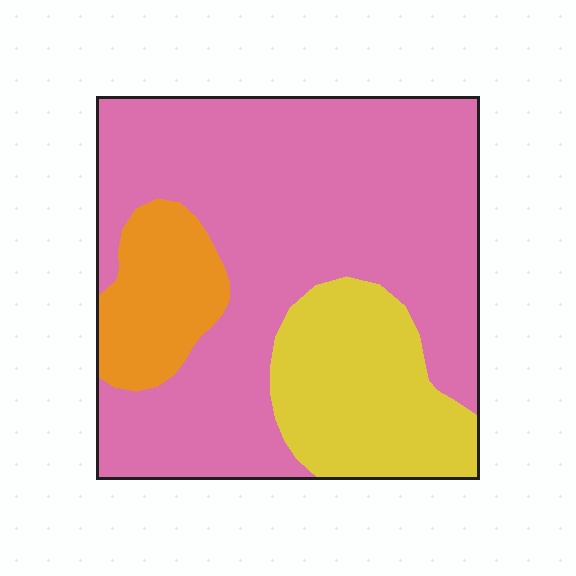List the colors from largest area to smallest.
From largest to smallest: pink, yellow, orange.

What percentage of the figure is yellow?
Yellow covers 21% of the figure.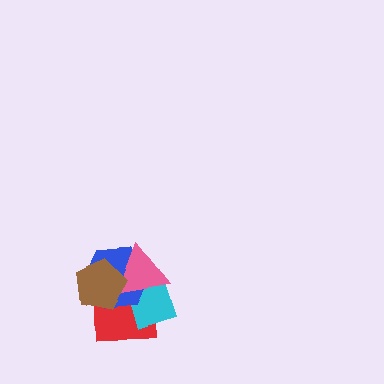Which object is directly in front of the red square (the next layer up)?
The cyan diamond is directly in front of the red square.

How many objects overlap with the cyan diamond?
3 objects overlap with the cyan diamond.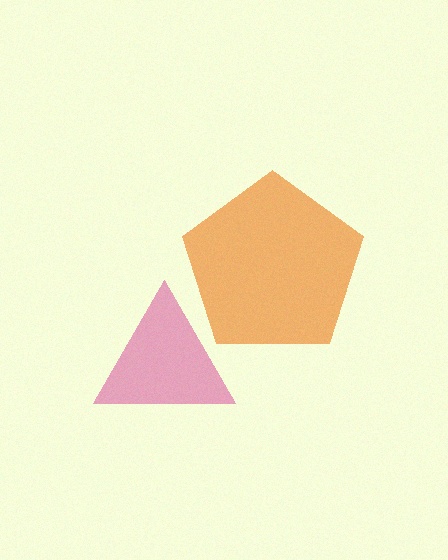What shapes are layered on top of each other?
The layered shapes are: an orange pentagon, a magenta triangle.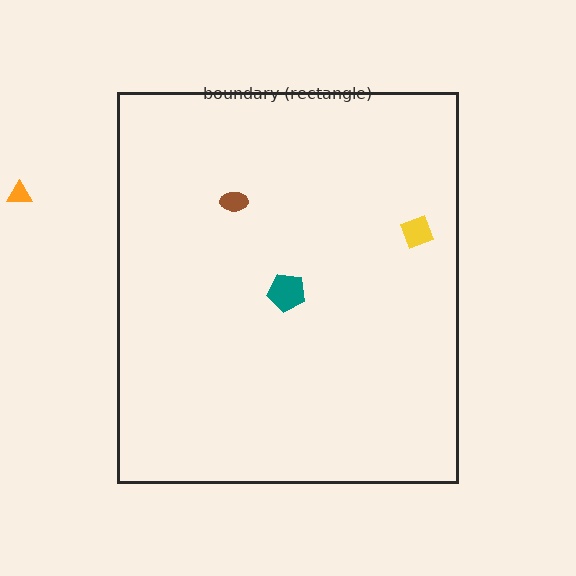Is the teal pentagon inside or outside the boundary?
Inside.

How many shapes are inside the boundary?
3 inside, 1 outside.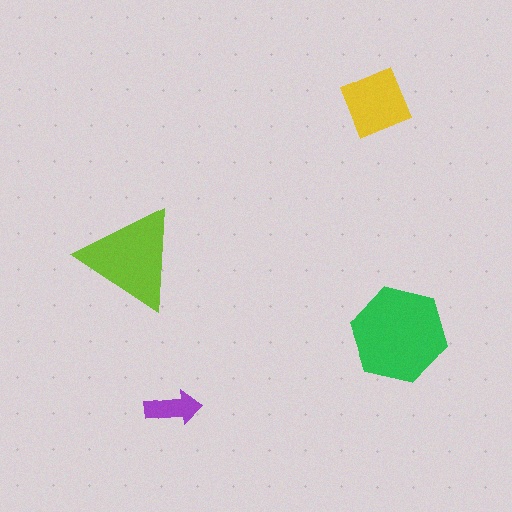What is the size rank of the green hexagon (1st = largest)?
1st.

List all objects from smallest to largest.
The purple arrow, the yellow diamond, the lime triangle, the green hexagon.